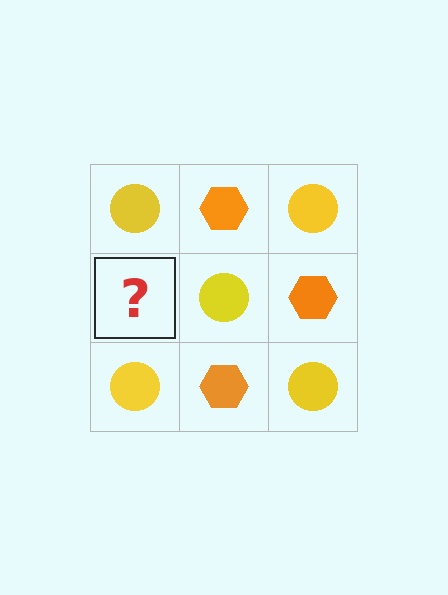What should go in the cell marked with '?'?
The missing cell should contain an orange hexagon.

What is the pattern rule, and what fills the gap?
The rule is that it alternates yellow circle and orange hexagon in a checkerboard pattern. The gap should be filled with an orange hexagon.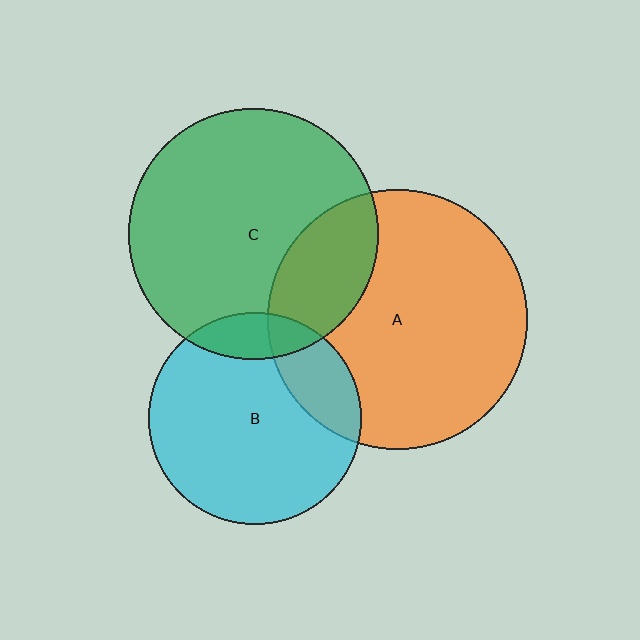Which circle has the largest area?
Circle A (orange).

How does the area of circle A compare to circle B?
Approximately 1.5 times.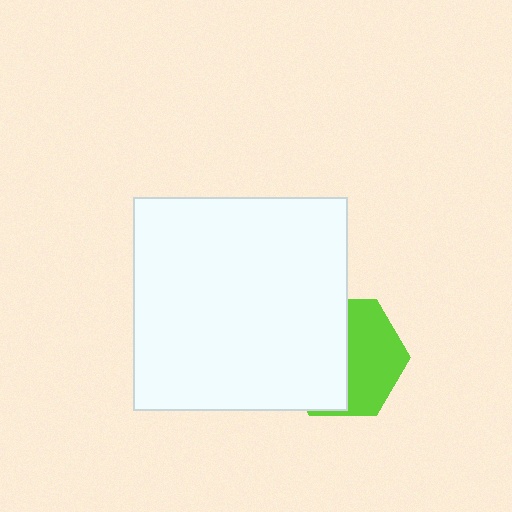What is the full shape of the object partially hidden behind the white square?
The partially hidden object is a lime hexagon.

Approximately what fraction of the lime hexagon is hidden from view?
Roughly 53% of the lime hexagon is hidden behind the white square.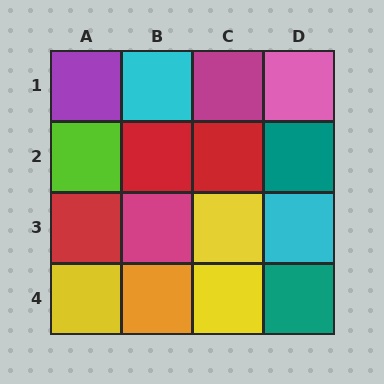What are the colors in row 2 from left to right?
Lime, red, red, teal.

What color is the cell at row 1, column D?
Pink.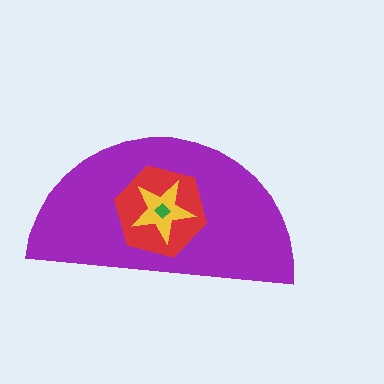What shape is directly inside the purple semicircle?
The red hexagon.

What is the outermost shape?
The purple semicircle.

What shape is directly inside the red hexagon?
The yellow star.